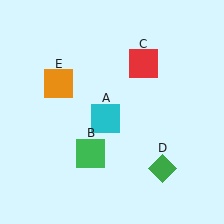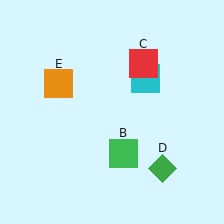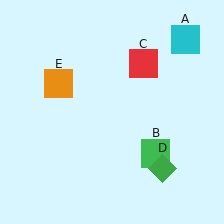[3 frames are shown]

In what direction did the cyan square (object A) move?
The cyan square (object A) moved up and to the right.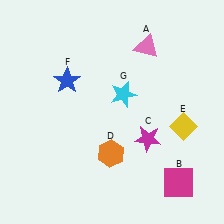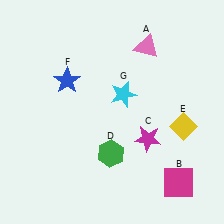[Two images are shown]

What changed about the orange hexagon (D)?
In Image 1, D is orange. In Image 2, it changed to green.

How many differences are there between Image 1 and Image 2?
There is 1 difference between the two images.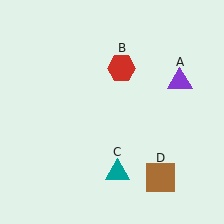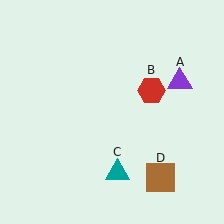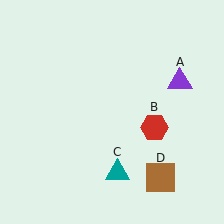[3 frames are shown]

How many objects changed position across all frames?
1 object changed position: red hexagon (object B).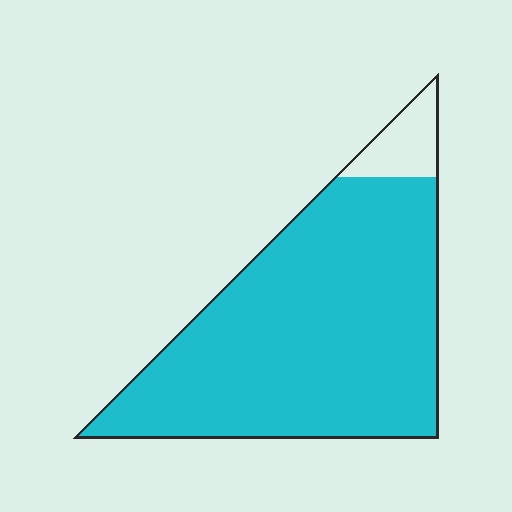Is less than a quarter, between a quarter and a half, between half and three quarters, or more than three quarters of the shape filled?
More than three quarters.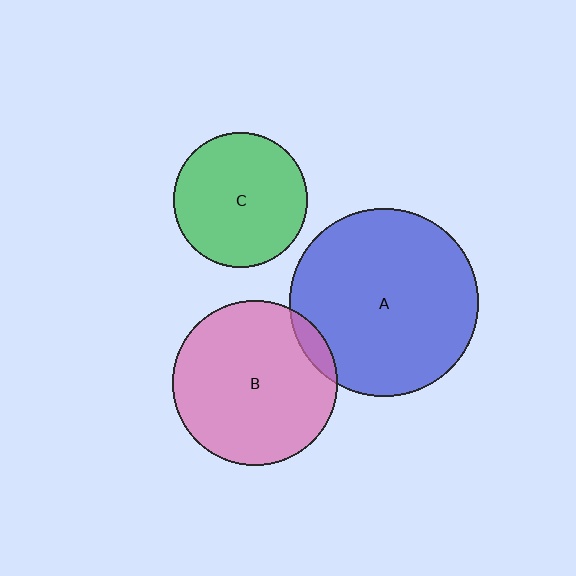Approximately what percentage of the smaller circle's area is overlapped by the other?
Approximately 5%.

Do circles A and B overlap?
Yes.